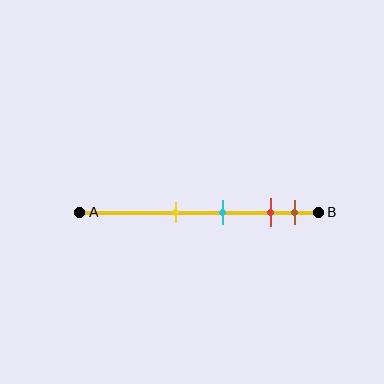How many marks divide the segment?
There are 4 marks dividing the segment.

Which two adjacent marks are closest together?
The red and brown marks are the closest adjacent pair.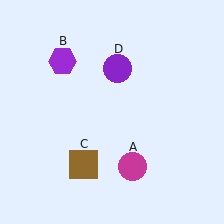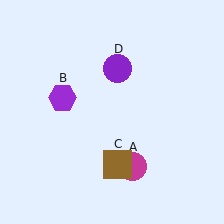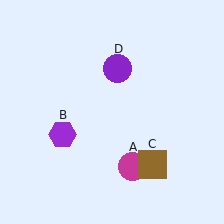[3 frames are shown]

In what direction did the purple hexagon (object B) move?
The purple hexagon (object B) moved down.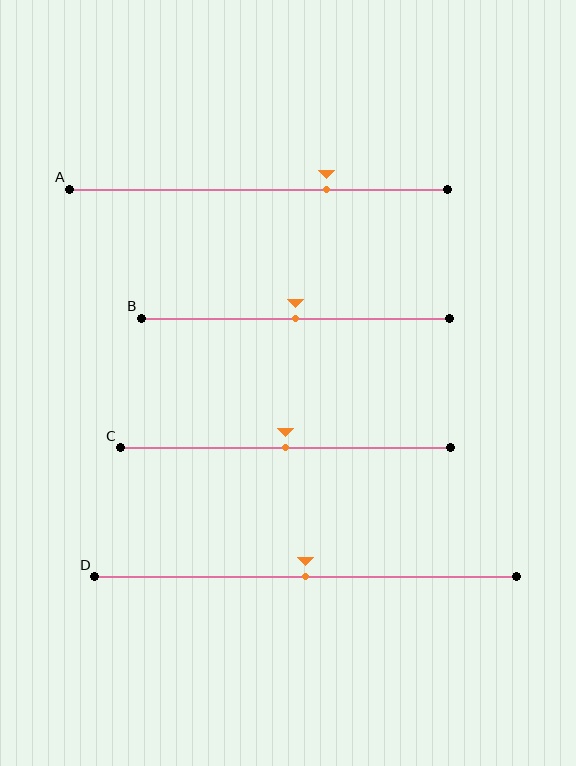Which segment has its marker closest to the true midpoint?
Segment B has its marker closest to the true midpoint.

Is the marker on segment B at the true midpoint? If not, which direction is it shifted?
Yes, the marker on segment B is at the true midpoint.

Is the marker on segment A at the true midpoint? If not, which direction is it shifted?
No, the marker on segment A is shifted to the right by about 18% of the segment length.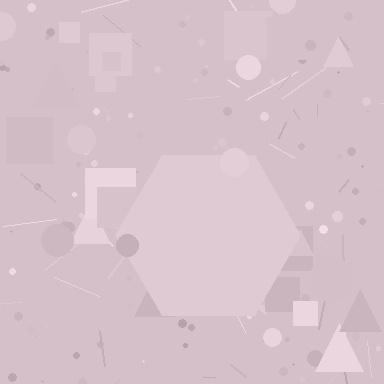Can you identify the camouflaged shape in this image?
The camouflaged shape is a hexagon.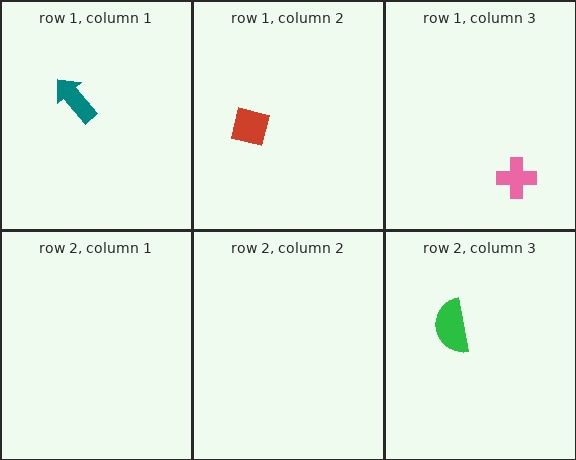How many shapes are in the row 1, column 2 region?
1.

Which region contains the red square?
The row 1, column 2 region.